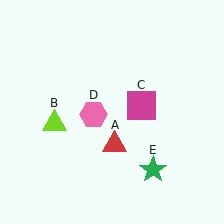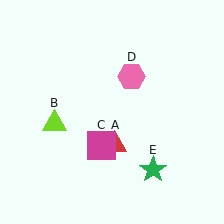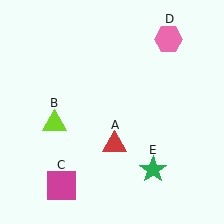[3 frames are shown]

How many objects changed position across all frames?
2 objects changed position: magenta square (object C), pink hexagon (object D).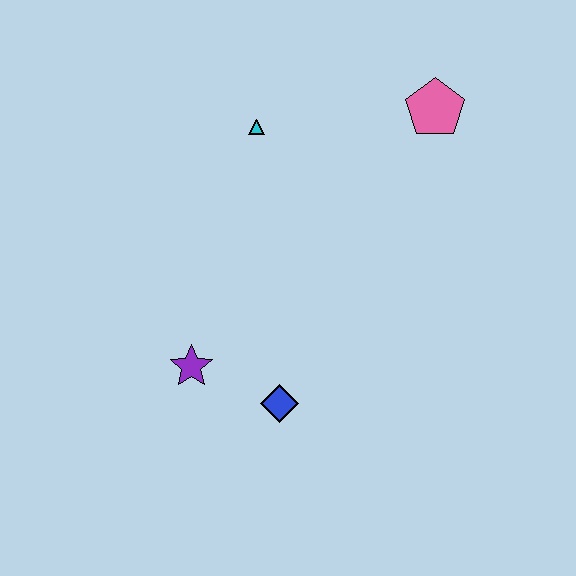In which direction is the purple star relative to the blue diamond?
The purple star is to the left of the blue diamond.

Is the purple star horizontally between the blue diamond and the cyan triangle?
No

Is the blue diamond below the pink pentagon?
Yes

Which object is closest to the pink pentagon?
The cyan triangle is closest to the pink pentagon.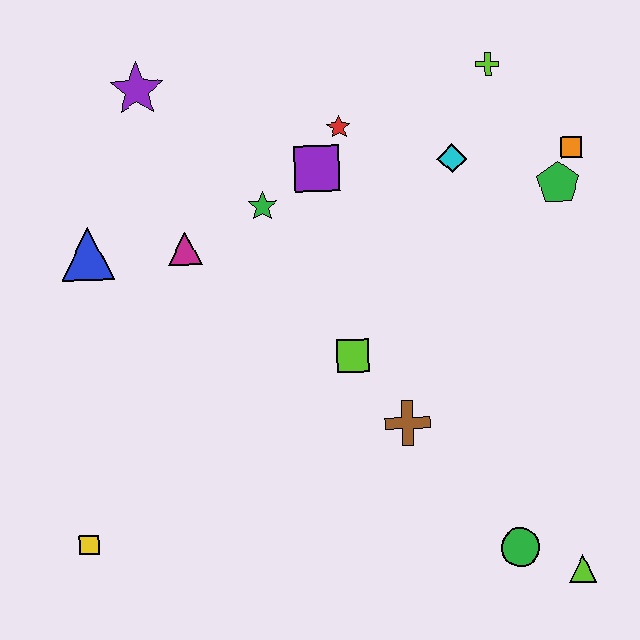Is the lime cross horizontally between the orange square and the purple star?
Yes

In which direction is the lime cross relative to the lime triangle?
The lime cross is above the lime triangle.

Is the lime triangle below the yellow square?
Yes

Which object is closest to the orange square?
The green pentagon is closest to the orange square.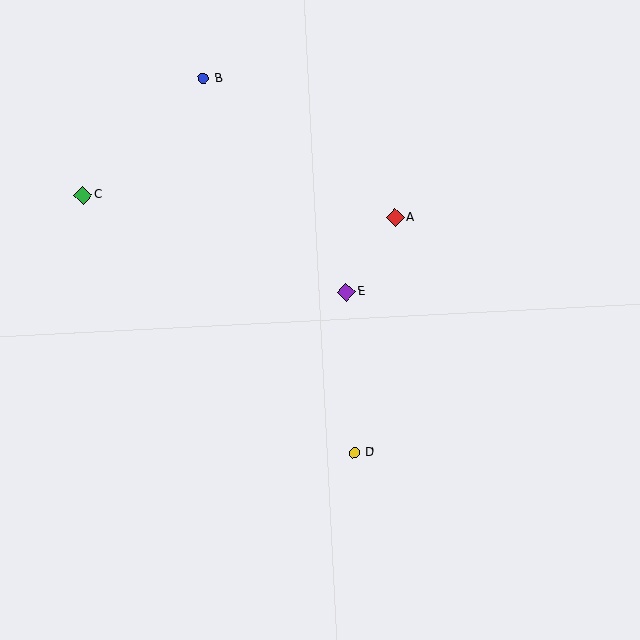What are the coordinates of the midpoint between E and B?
The midpoint between E and B is at (275, 185).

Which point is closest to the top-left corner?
Point C is closest to the top-left corner.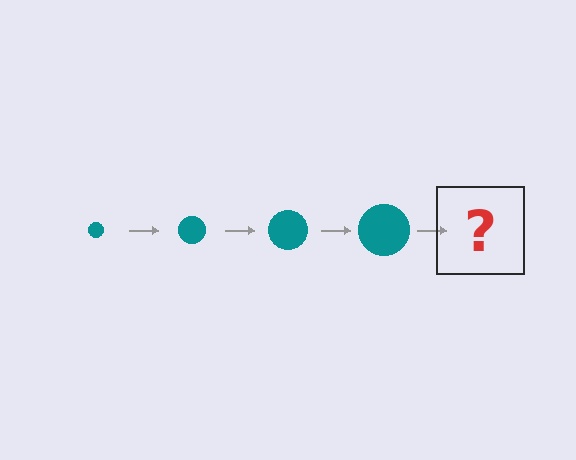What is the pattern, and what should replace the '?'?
The pattern is that the circle gets progressively larger each step. The '?' should be a teal circle, larger than the previous one.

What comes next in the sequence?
The next element should be a teal circle, larger than the previous one.